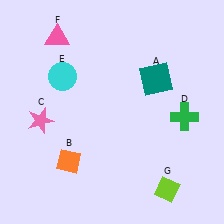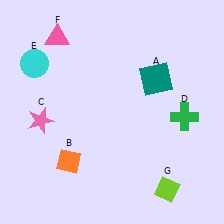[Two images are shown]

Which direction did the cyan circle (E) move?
The cyan circle (E) moved left.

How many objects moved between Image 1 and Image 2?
1 object moved between the two images.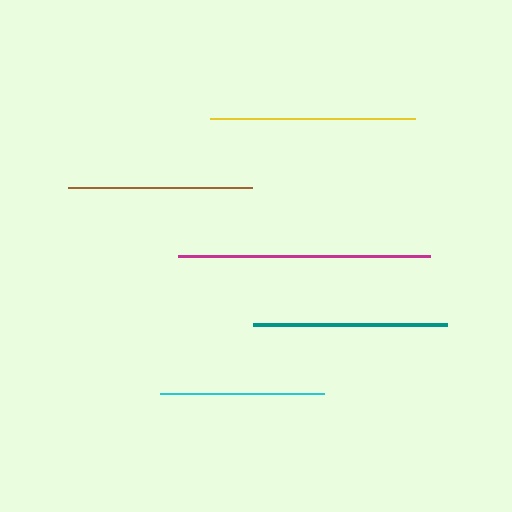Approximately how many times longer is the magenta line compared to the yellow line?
The magenta line is approximately 1.2 times the length of the yellow line.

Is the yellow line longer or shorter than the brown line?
The yellow line is longer than the brown line.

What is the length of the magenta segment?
The magenta segment is approximately 252 pixels long.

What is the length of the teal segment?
The teal segment is approximately 194 pixels long.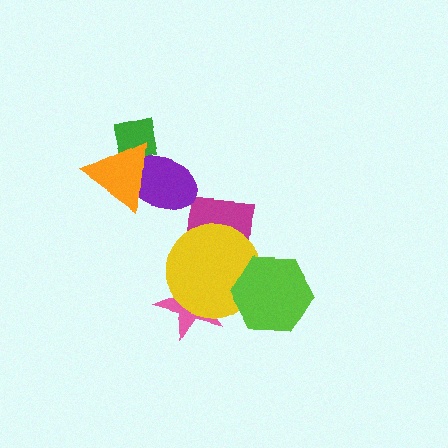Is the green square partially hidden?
Yes, it is partially covered by another shape.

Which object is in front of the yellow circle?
The lime hexagon is in front of the yellow circle.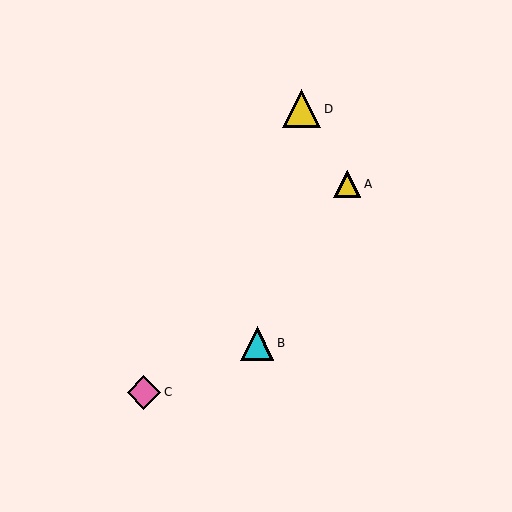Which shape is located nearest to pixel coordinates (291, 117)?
The yellow triangle (labeled D) at (302, 109) is nearest to that location.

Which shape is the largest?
The yellow triangle (labeled D) is the largest.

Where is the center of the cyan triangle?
The center of the cyan triangle is at (257, 344).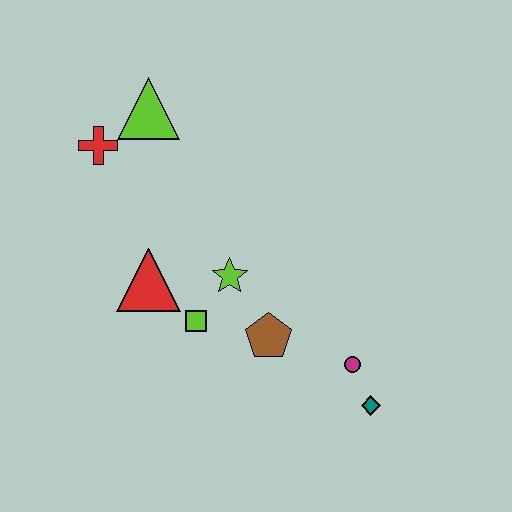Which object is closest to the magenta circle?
The teal diamond is closest to the magenta circle.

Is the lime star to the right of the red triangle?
Yes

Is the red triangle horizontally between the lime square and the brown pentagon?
No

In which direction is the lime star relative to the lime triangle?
The lime star is below the lime triangle.